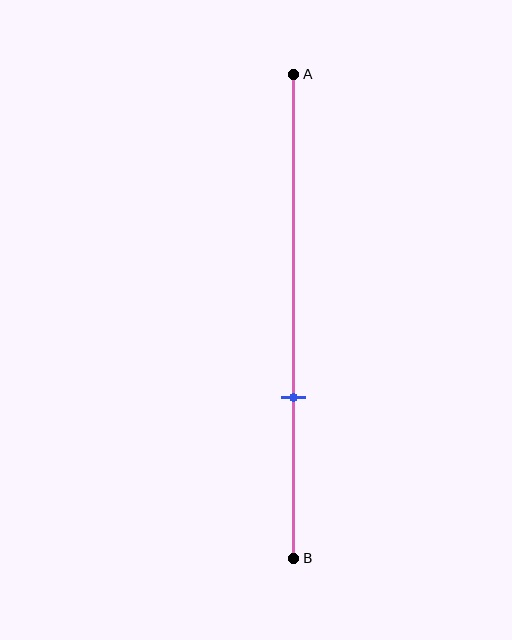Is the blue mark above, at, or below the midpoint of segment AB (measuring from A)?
The blue mark is below the midpoint of segment AB.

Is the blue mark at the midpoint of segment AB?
No, the mark is at about 65% from A, not at the 50% midpoint.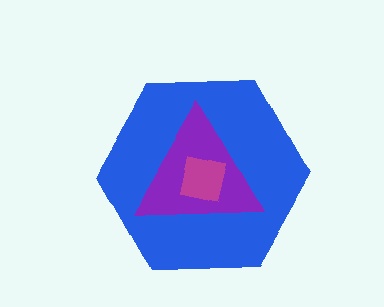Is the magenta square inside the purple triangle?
Yes.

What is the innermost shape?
The magenta square.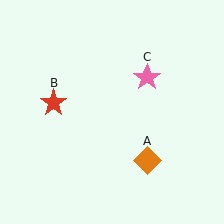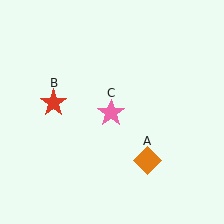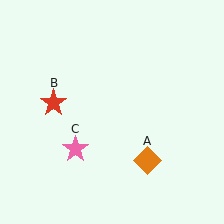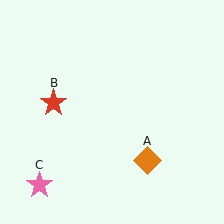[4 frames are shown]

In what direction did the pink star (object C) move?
The pink star (object C) moved down and to the left.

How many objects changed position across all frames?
1 object changed position: pink star (object C).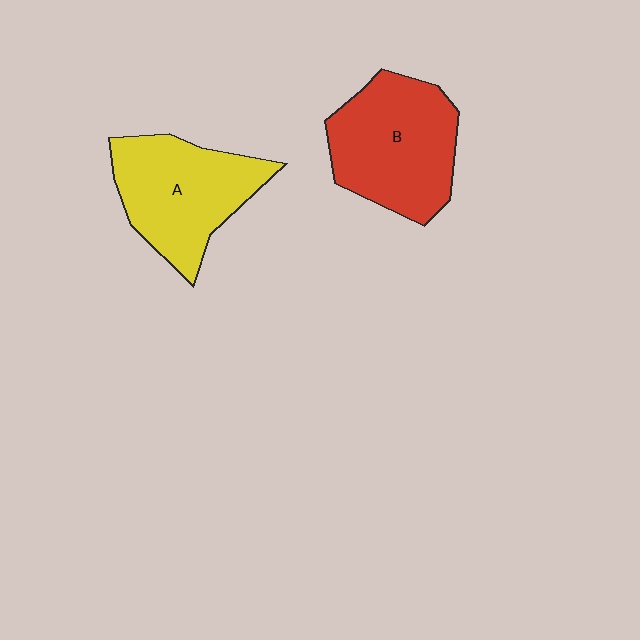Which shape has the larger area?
Shape B (red).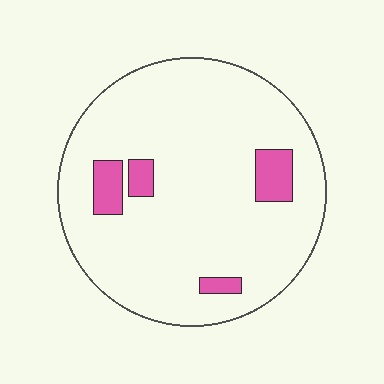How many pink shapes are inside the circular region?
4.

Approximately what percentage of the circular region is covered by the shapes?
Approximately 10%.